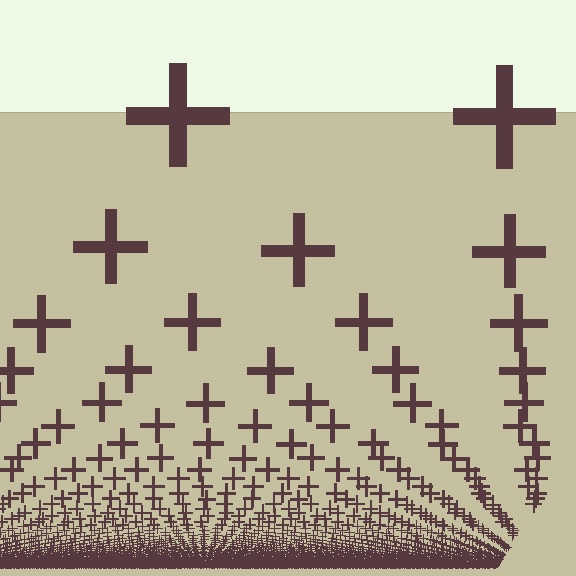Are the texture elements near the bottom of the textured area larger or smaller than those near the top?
Smaller. The gradient is inverted — elements near the bottom are smaller and denser.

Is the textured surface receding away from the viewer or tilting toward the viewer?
The surface appears to tilt toward the viewer. Texture elements get larger and sparser toward the top.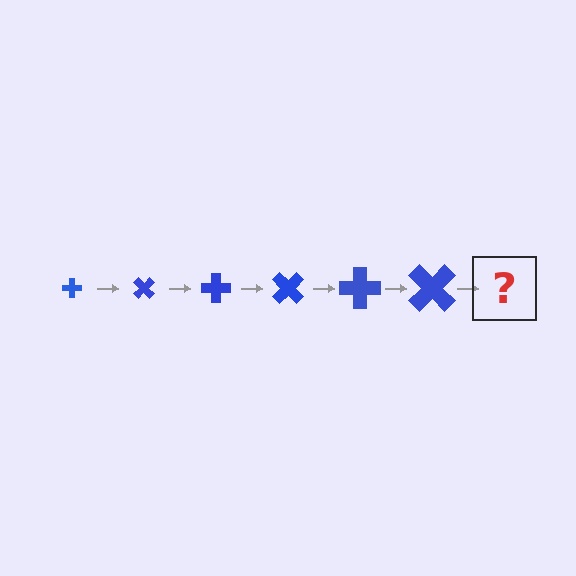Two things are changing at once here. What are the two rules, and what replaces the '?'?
The two rules are that the cross grows larger each step and it rotates 45 degrees each step. The '?' should be a cross, larger than the previous one and rotated 270 degrees from the start.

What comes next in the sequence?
The next element should be a cross, larger than the previous one and rotated 270 degrees from the start.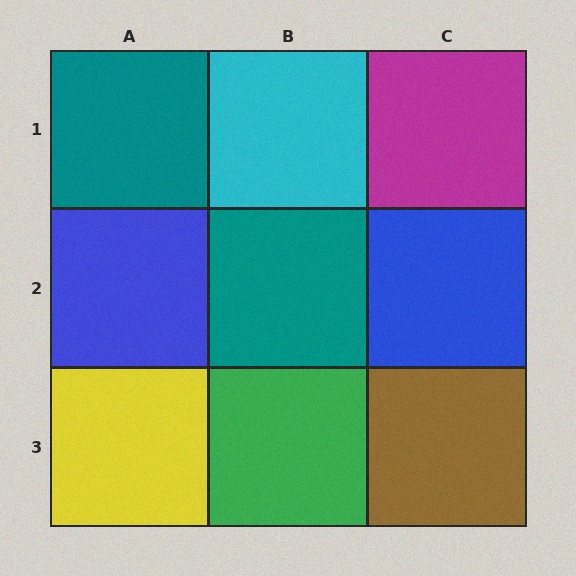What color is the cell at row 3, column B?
Green.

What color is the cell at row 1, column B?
Cyan.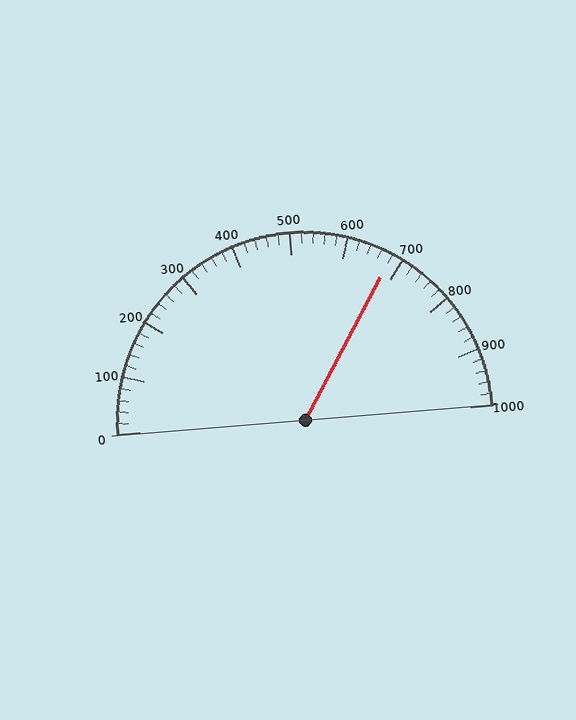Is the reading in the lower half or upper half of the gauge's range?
The reading is in the upper half of the range (0 to 1000).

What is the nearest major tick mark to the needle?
The nearest major tick mark is 700.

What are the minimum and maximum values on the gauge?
The gauge ranges from 0 to 1000.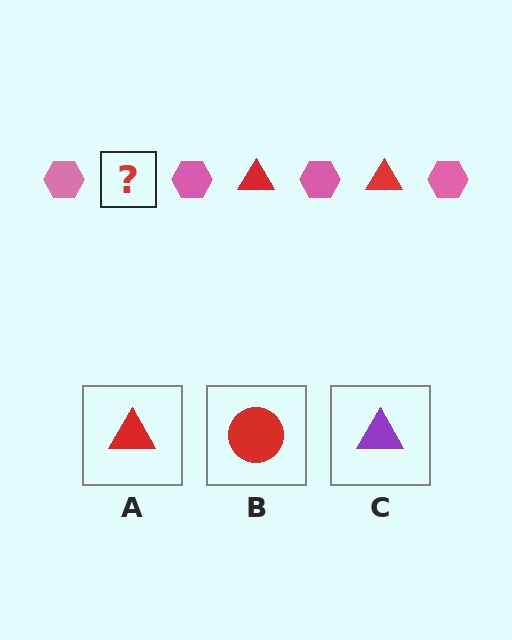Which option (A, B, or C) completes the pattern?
A.